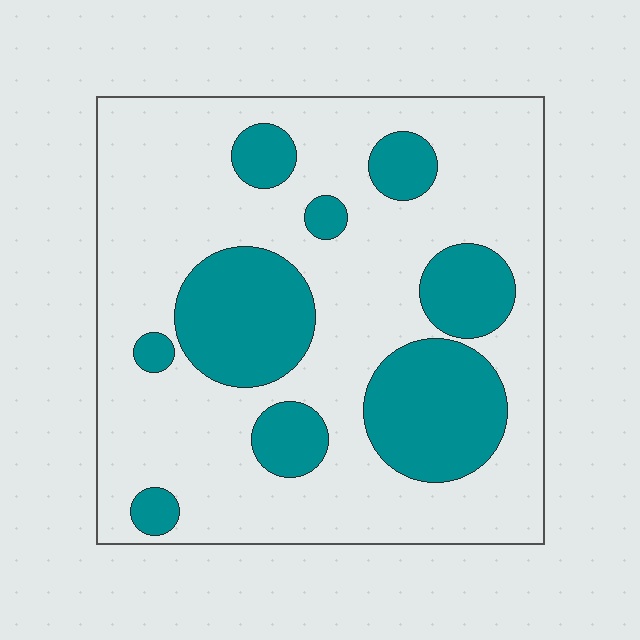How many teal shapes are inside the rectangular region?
9.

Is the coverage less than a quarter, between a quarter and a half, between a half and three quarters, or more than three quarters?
Between a quarter and a half.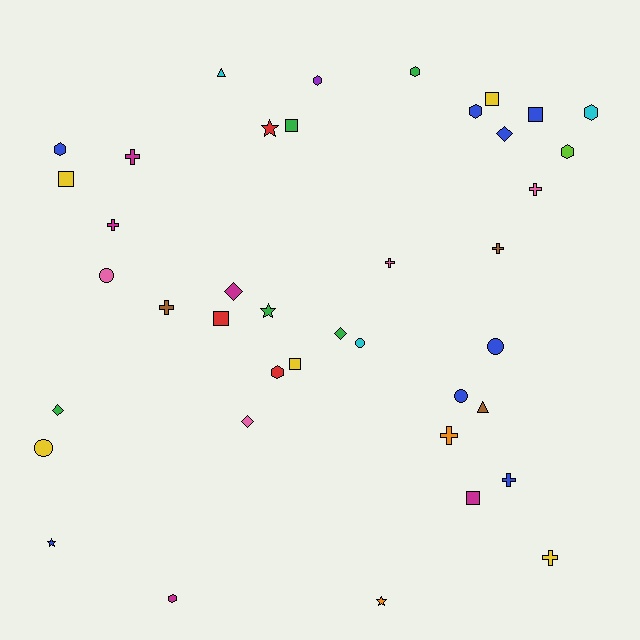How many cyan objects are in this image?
There are 3 cyan objects.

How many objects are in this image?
There are 40 objects.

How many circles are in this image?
There are 5 circles.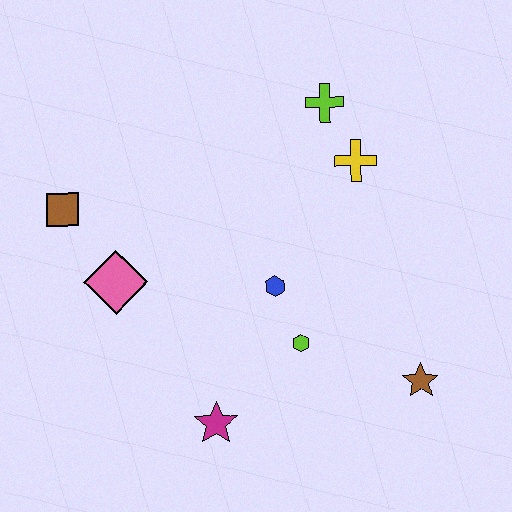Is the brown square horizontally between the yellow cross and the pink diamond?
No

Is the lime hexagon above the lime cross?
No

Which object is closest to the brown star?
The lime hexagon is closest to the brown star.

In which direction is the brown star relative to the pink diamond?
The brown star is to the right of the pink diamond.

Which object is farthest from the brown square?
The brown star is farthest from the brown square.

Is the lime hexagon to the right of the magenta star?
Yes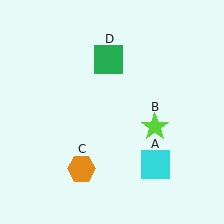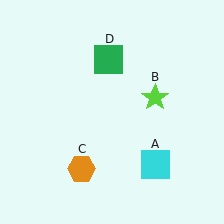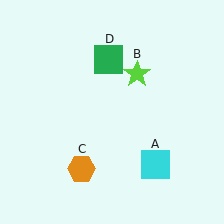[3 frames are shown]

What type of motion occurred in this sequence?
The lime star (object B) rotated counterclockwise around the center of the scene.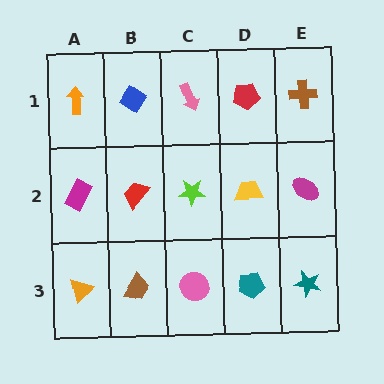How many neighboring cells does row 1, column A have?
2.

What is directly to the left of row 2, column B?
A magenta rectangle.